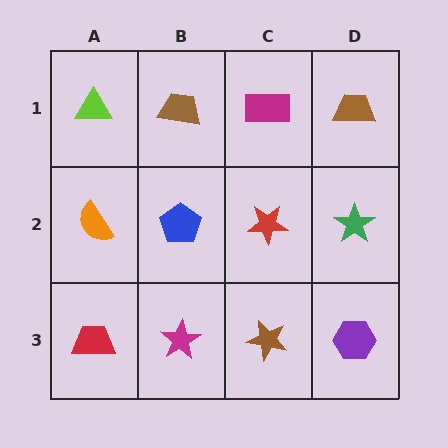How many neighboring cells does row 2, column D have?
3.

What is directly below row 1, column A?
An orange semicircle.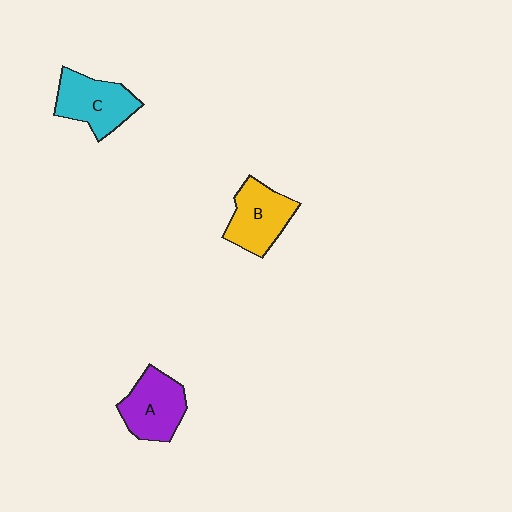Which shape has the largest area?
Shape C (cyan).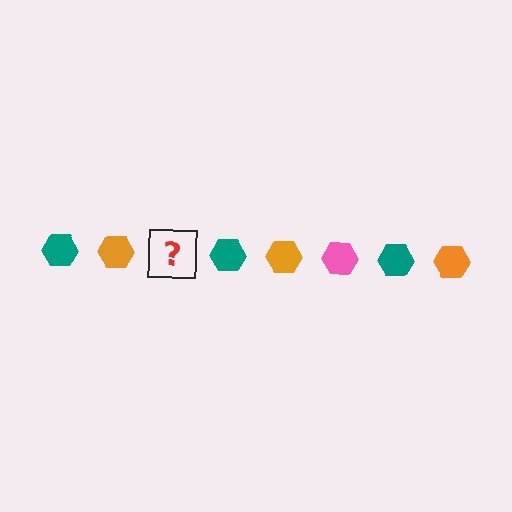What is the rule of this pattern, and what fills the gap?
The rule is that the pattern cycles through teal, orange, pink hexagons. The gap should be filled with a pink hexagon.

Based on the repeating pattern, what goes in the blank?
The blank should be a pink hexagon.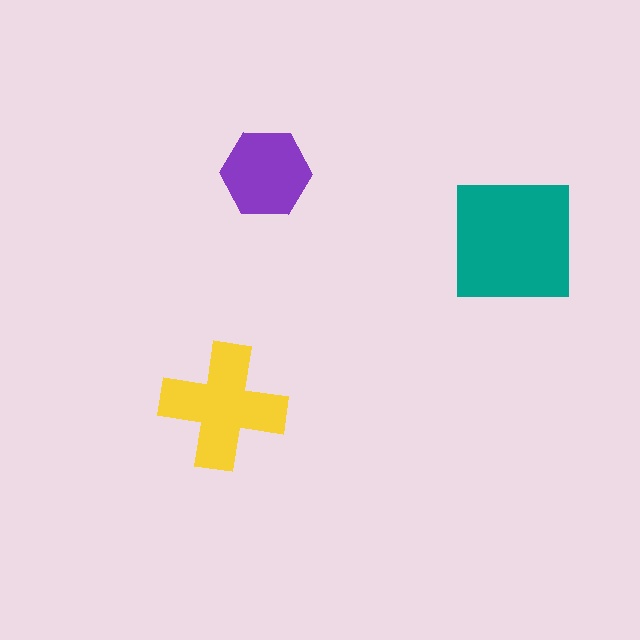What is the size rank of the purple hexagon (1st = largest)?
3rd.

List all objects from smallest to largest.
The purple hexagon, the yellow cross, the teal square.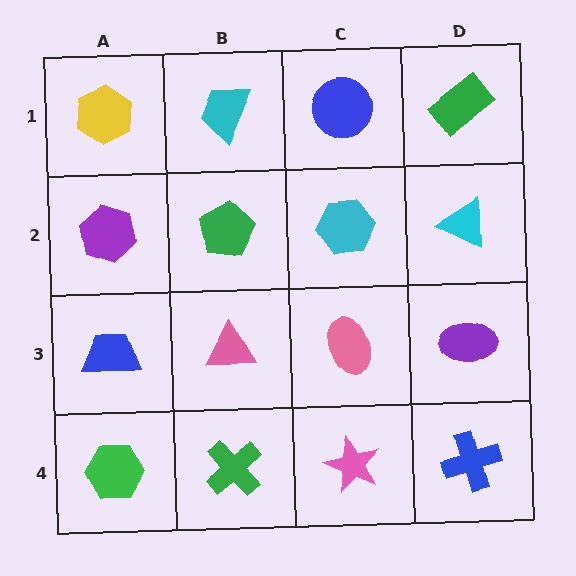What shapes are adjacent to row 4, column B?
A pink triangle (row 3, column B), a green hexagon (row 4, column A), a pink star (row 4, column C).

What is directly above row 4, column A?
A blue trapezoid.